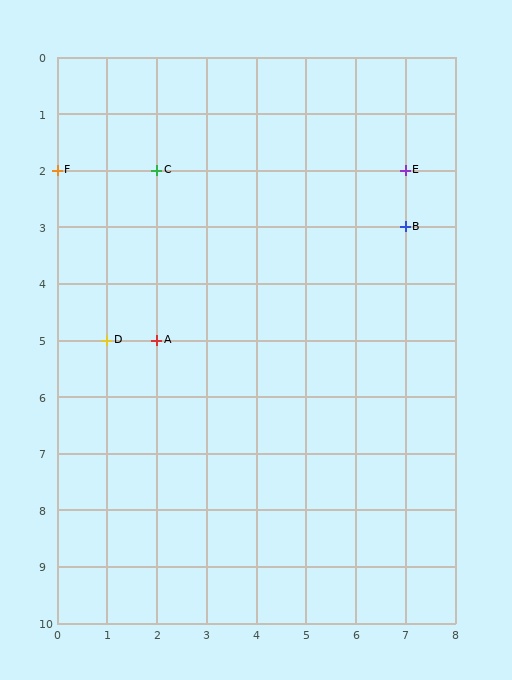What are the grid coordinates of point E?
Point E is at grid coordinates (7, 2).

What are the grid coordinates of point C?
Point C is at grid coordinates (2, 2).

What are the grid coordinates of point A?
Point A is at grid coordinates (2, 5).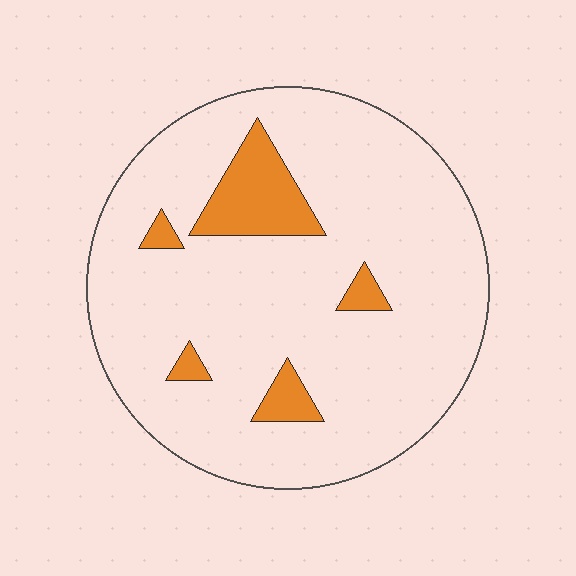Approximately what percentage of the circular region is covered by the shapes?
Approximately 10%.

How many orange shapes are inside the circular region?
5.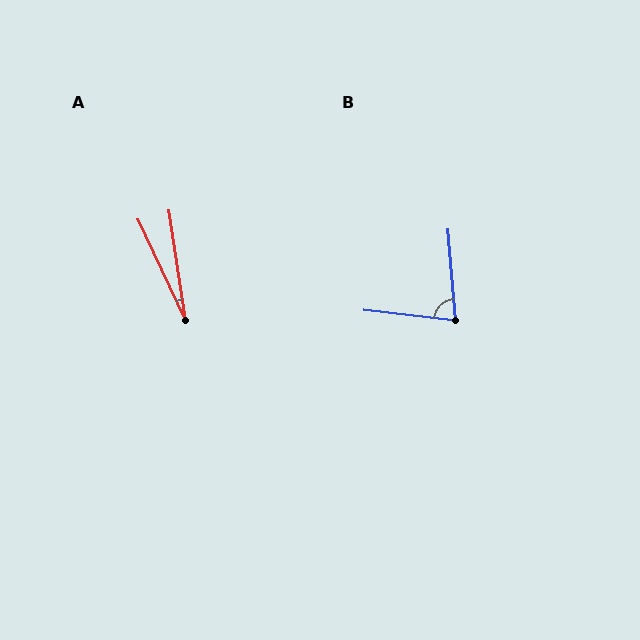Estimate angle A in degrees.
Approximately 17 degrees.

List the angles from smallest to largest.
A (17°), B (79°).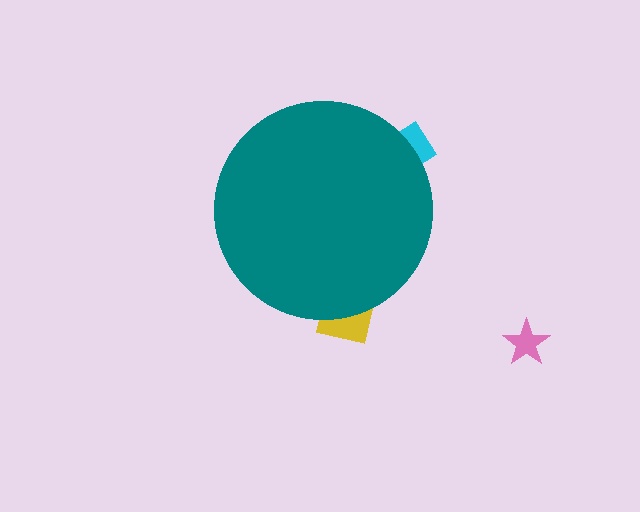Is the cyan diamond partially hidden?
Yes, the cyan diamond is partially hidden behind the teal circle.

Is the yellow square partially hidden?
Yes, the yellow square is partially hidden behind the teal circle.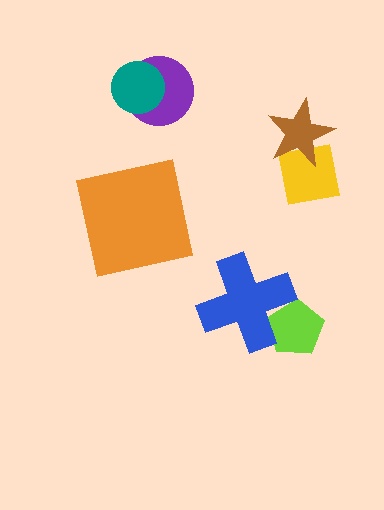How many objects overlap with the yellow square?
1 object overlaps with the yellow square.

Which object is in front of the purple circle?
The teal circle is in front of the purple circle.